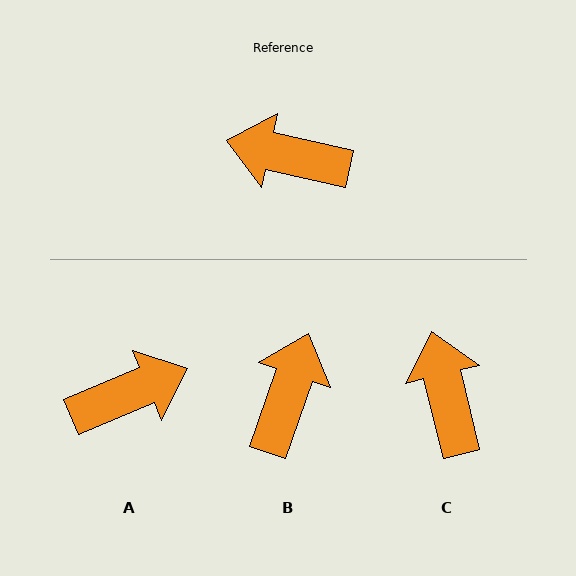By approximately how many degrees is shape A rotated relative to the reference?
Approximately 145 degrees clockwise.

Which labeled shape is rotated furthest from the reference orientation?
A, about 145 degrees away.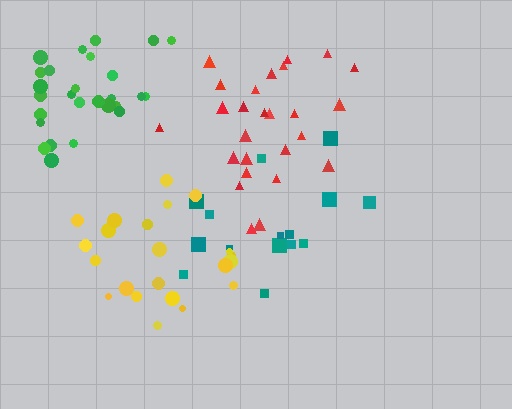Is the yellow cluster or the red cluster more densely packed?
Red.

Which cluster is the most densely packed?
Green.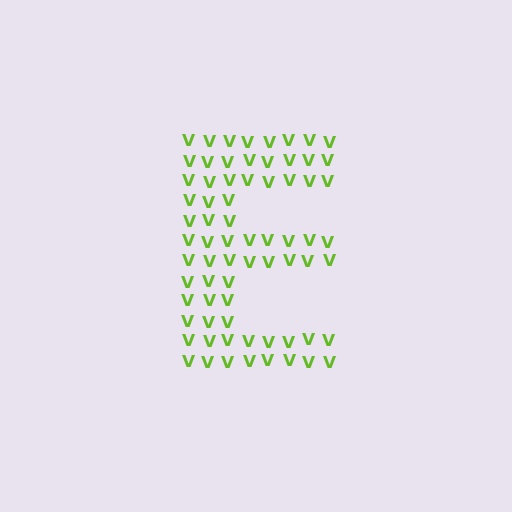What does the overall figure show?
The overall figure shows the letter E.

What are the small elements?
The small elements are letter V's.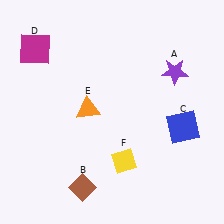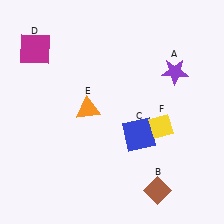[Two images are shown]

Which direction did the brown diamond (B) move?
The brown diamond (B) moved right.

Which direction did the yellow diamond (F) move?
The yellow diamond (F) moved right.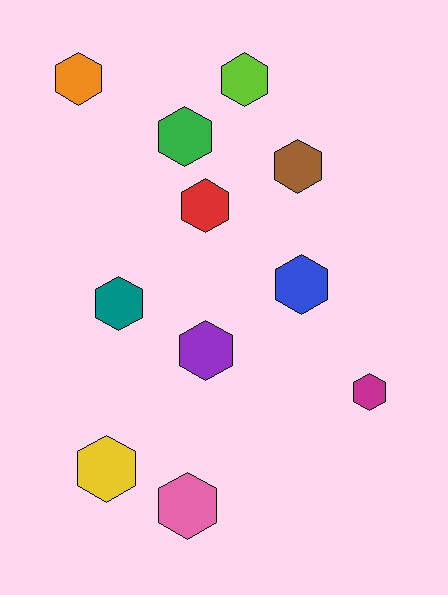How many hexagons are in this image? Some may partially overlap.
There are 11 hexagons.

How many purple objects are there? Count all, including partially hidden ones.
There is 1 purple object.